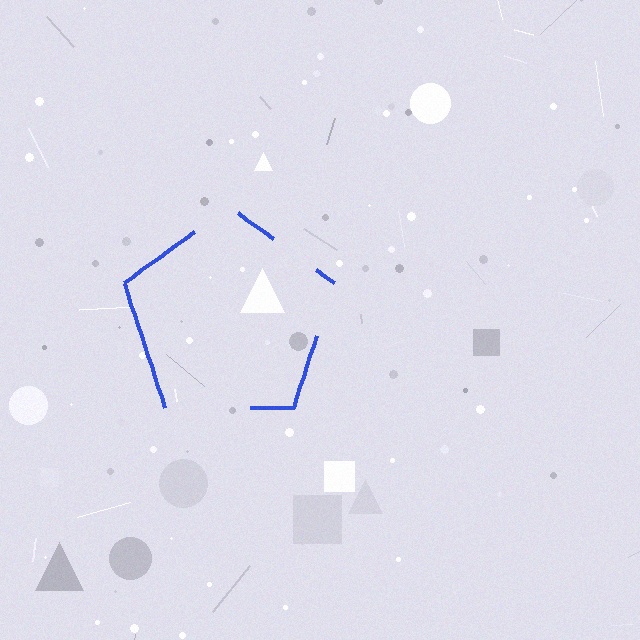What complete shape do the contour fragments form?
The contour fragments form a pentagon.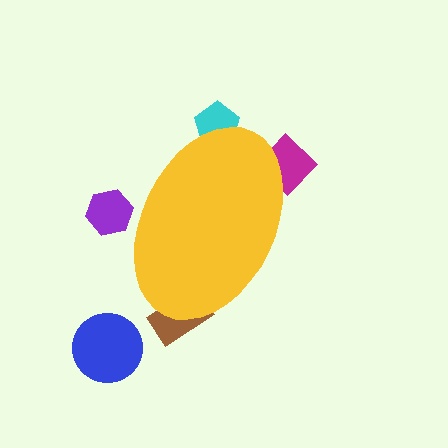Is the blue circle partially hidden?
No, the blue circle is fully visible.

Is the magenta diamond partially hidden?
Yes, the magenta diamond is partially hidden behind the yellow ellipse.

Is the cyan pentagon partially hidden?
Yes, the cyan pentagon is partially hidden behind the yellow ellipse.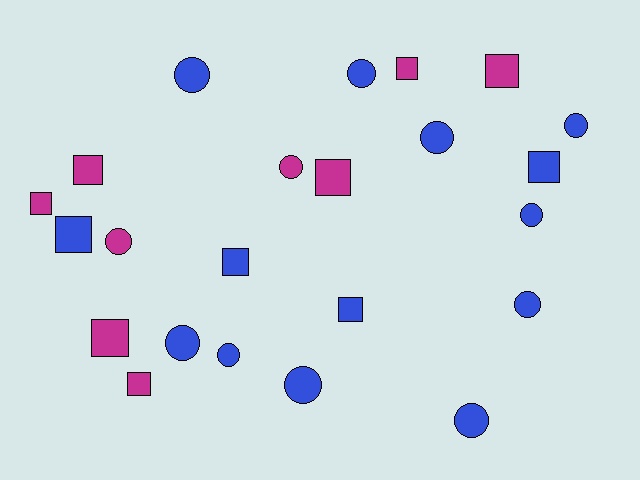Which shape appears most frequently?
Circle, with 12 objects.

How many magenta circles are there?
There are 2 magenta circles.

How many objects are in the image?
There are 23 objects.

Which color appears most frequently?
Blue, with 14 objects.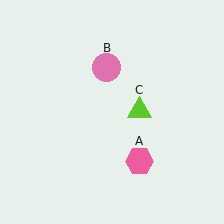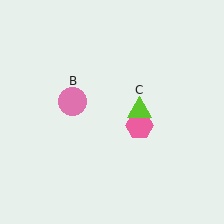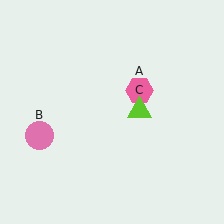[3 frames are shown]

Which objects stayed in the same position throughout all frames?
Lime triangle (object C) remained stationary.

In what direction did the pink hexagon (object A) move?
The pink hexagon (object A) moved up.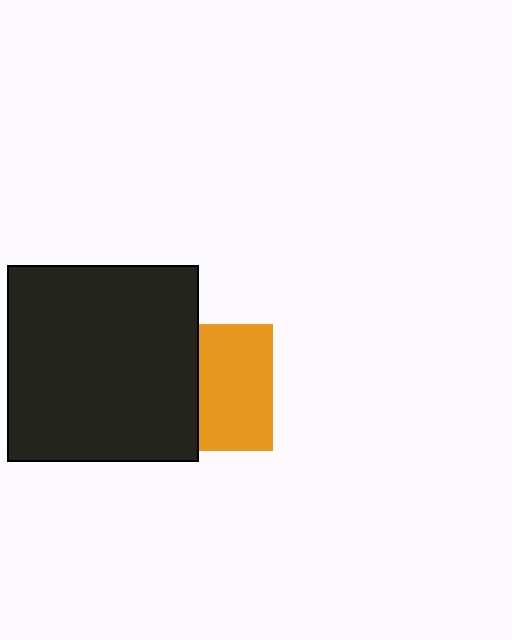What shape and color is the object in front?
The object in front is a black rectangle.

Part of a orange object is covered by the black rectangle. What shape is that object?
It is a square.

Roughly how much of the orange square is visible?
About half of it is visible (roughly 58%).